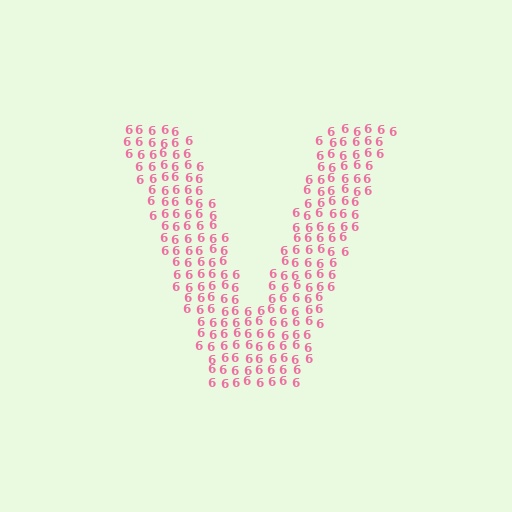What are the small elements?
The small elements are digit 6's.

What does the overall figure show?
The overall figure shows the letter V.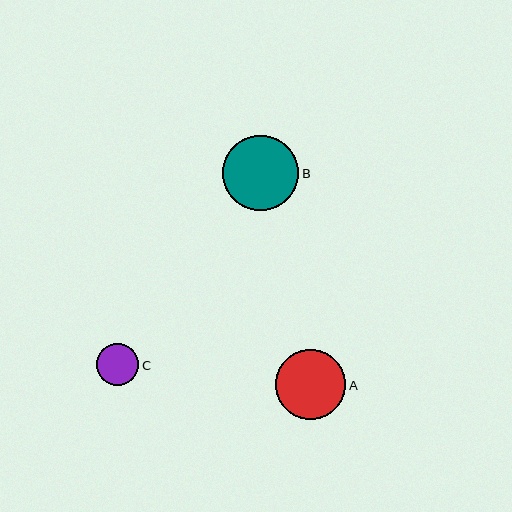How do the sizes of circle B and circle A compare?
Circle B and circle A are approximately the same size.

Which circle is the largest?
Circle B is the largest with a size of approximately 76 pixels.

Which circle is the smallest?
Circle C is the smallest with a size of approximately 42 pixels.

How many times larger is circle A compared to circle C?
Circle A is approximately 1.7 times the size of circle C.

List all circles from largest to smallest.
From largest to smallest: B, A, C.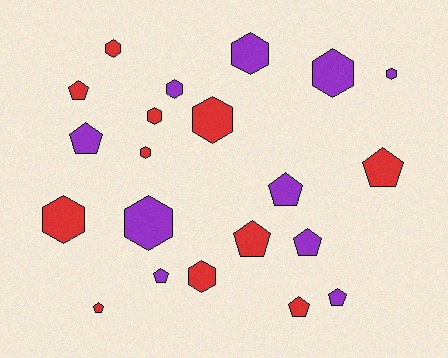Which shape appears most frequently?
Hexagon, with 11 objects.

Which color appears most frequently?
Red, with 11 objects.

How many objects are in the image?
There are 21 objects.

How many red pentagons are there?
There are 5 red pentagons.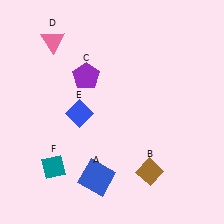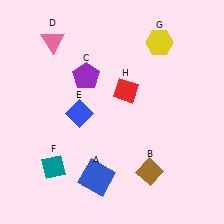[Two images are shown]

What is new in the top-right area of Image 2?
A red diamond (H) was added in the top-right area of Image 2.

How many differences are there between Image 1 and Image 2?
There are 2 differences between the two images.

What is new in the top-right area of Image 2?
A yellow hexagon (G) was added in the top-right area of Image 2.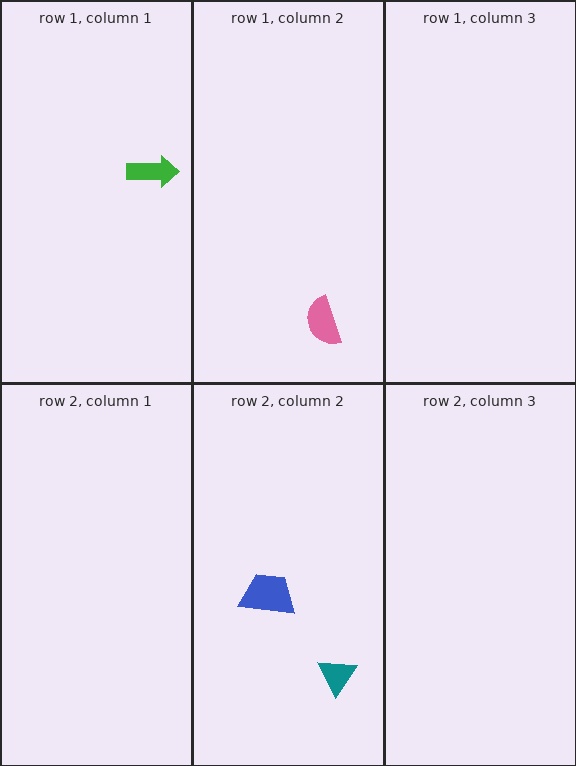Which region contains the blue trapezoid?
The row 2, column 2 region.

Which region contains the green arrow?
The row 1, column 1 region.